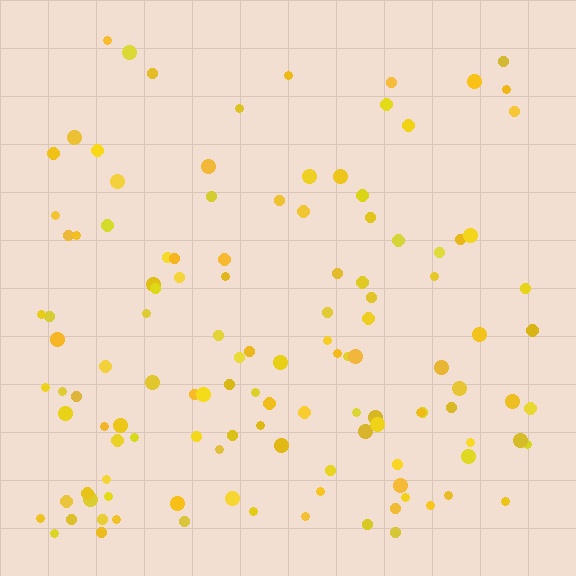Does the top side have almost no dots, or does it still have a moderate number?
Still a moderate number, just noticeably fewer than the bottom.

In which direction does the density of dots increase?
From top to bottom, with the bottom side densest.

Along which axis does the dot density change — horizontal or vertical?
Vertical.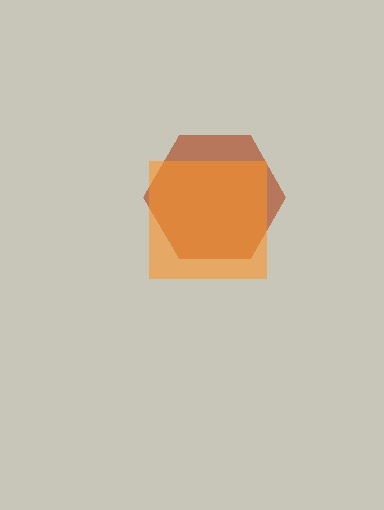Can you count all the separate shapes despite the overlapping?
Yes, there are 2 separate shapes.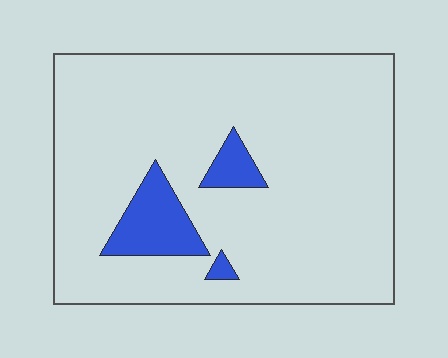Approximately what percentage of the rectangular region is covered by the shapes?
Approximately 10%.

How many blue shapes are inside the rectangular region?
3.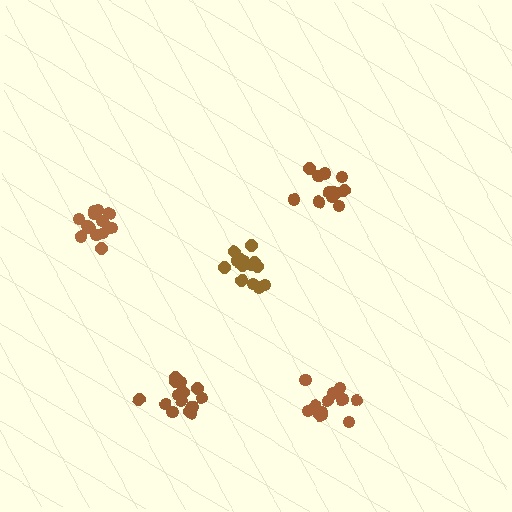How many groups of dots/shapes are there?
There are 5 groups.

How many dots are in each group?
Group 1: 14 dots, Group 2: 16 dots, Group 3: 13 dots, Group 4: 14 dots, Group 5: 12 dots (69 total).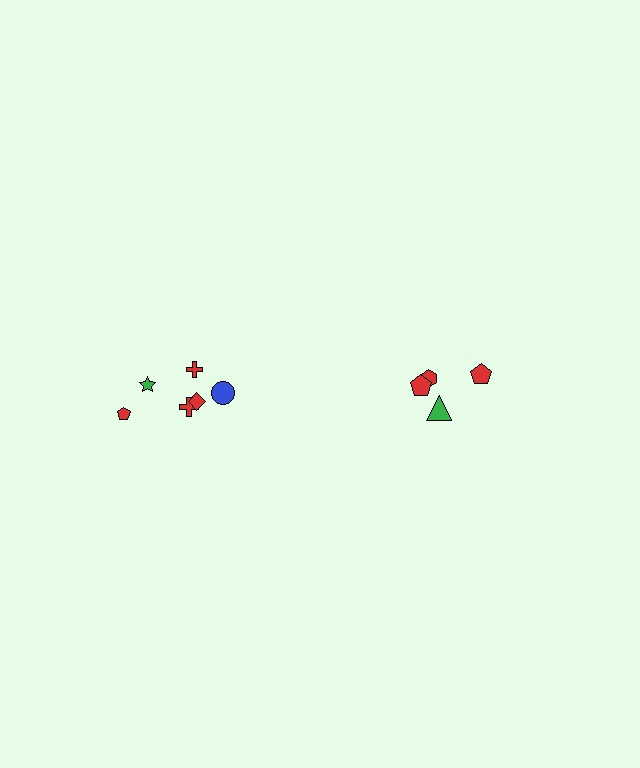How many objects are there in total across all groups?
There are 10 objects.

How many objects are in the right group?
There are 4 objects.